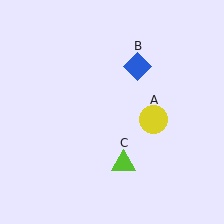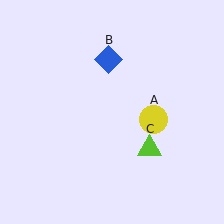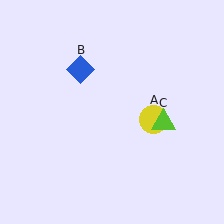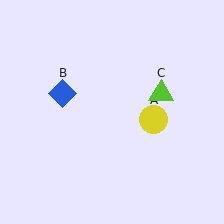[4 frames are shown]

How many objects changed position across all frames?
2 objects changed position: blue diamond (object B), lime triangle (object C).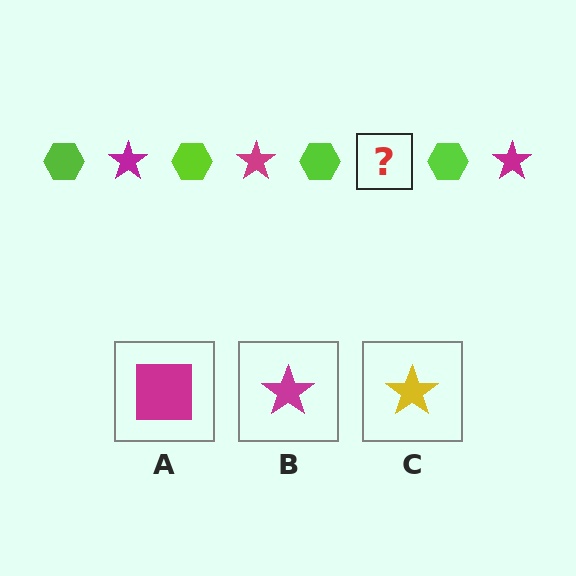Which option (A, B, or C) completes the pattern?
B.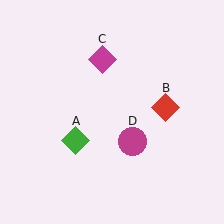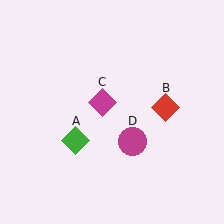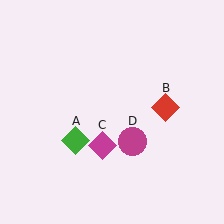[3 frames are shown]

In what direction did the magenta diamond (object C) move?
The magenta diamond (object C) moved down.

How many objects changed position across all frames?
1 object changed position: magenta diamond (object C).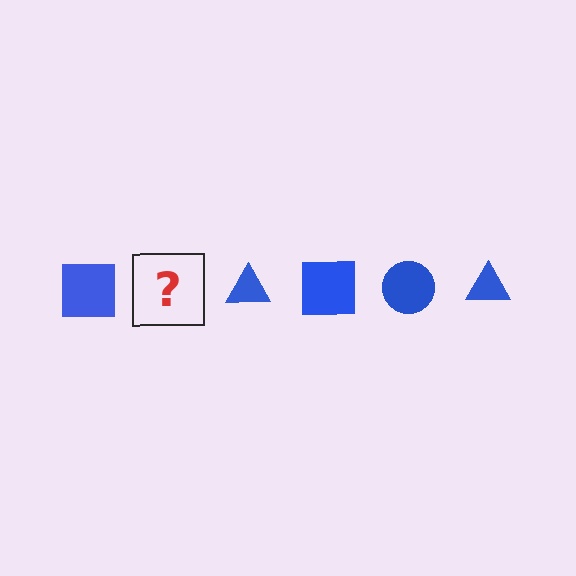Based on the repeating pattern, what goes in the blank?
The blank should be a blue circle.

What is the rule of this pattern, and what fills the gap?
The rule is that the pattern cycles through square, circle, triangle shapes in blue. The gap should be filled with a blue circle.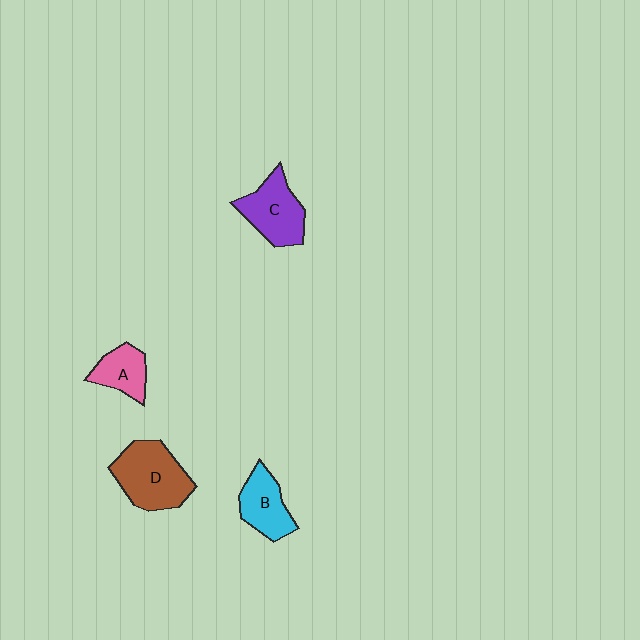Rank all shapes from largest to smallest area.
From largest to smallest: D (brown), C (purple), B (cyan), A (pink).